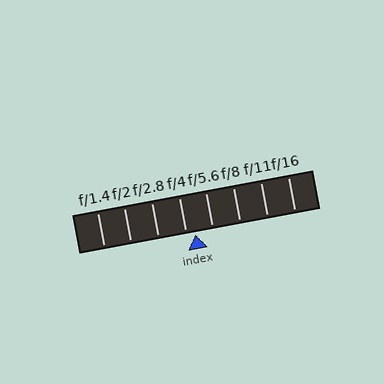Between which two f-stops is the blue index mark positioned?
The index mark is between f/4 and f/5.6.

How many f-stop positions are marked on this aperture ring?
There are 8 f-stop positions marked.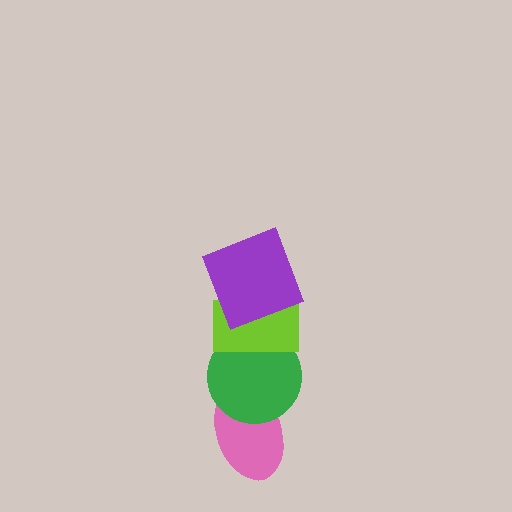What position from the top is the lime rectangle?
The lime rectangle is 2nd from the top.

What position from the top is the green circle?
The green circle is 3rd from the top.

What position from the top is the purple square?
The purple square is 1st from the top.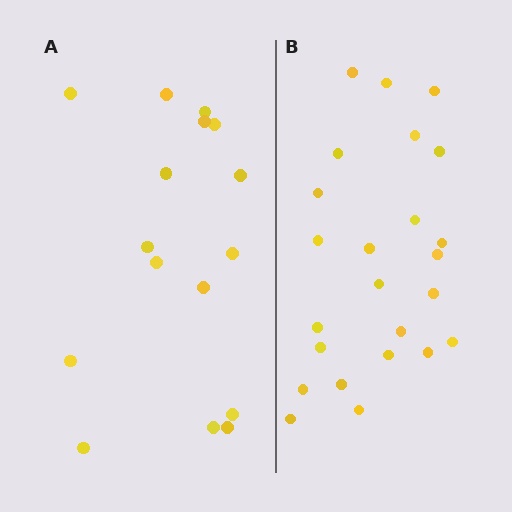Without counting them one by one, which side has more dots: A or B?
Region B (the right region) has more dots.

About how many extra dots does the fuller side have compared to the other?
Region B has roughly 8 or so more dots than region A.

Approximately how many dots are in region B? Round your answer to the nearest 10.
About 20 dots. (The exact count is 24, which rounds to 20.)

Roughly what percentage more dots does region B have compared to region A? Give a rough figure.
About 50% more.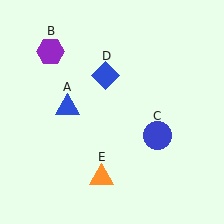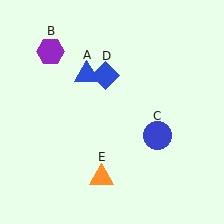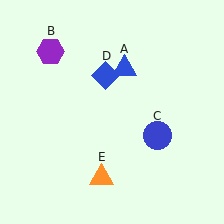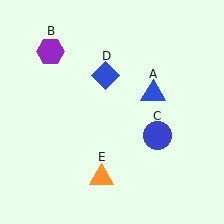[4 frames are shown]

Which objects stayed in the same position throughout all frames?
Purple hexagon (object B) and blue circle (object C) and blue diamond (object D) and orange triangle (object E) remained stationary.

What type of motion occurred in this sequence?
The blue triangle (object A) rotated clockwise around the center of the scene.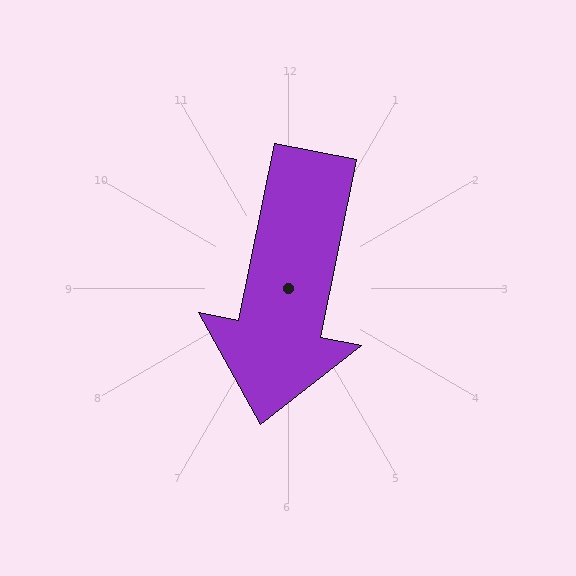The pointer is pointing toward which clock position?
Roughly 6 o'clock.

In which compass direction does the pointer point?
South.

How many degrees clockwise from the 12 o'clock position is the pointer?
Approximately 191 degrees.